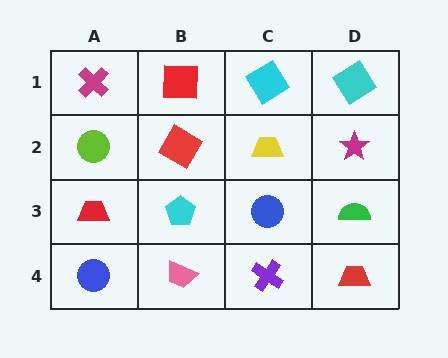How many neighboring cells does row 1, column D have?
2.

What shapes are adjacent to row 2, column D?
A cyan diamond (row 1, column D), a green semicircle (row 3, column D), a yellow trapezoid (row 2, column C).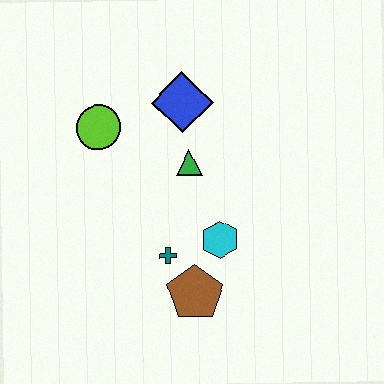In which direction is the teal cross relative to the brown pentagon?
The teal cross is above the brown pentagon.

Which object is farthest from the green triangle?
The brown pentagon is farthest from the green triangle.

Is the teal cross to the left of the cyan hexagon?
Yes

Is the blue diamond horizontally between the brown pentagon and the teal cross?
Yes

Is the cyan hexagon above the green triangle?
No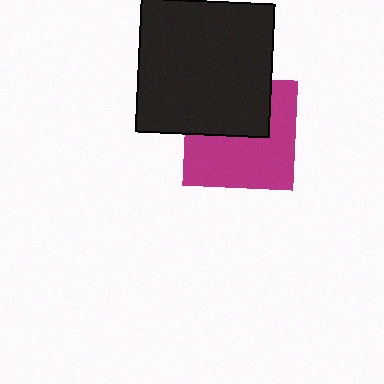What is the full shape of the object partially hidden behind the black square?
The partially hidden object is a magenta square.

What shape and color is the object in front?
The object in front is a black square.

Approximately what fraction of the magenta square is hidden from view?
Roughly 42% of the magenta square is hidden behind the black square.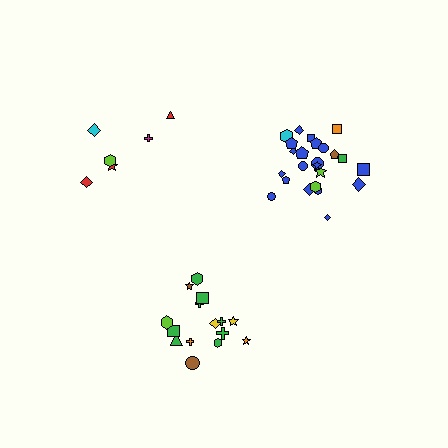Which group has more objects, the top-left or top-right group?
The top-right group.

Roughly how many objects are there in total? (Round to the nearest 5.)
Roughly 45 objects in total.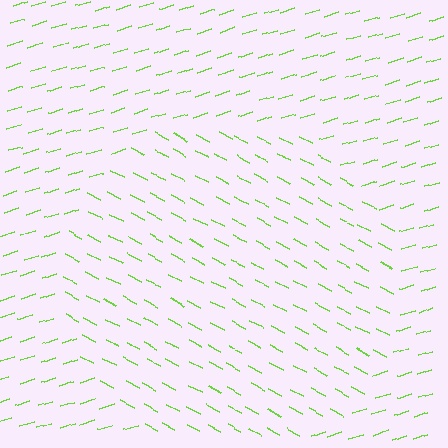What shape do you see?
I see a circle.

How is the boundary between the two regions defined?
The boundary is defined purely by a change in line orientation (approximately 45 degrees difference). All lines are the same color and thickness.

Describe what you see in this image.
The image is filled with small lime line segments. A circle region in the image has lines oriented differently from the surrounding lines, creating a visible texture boundary.